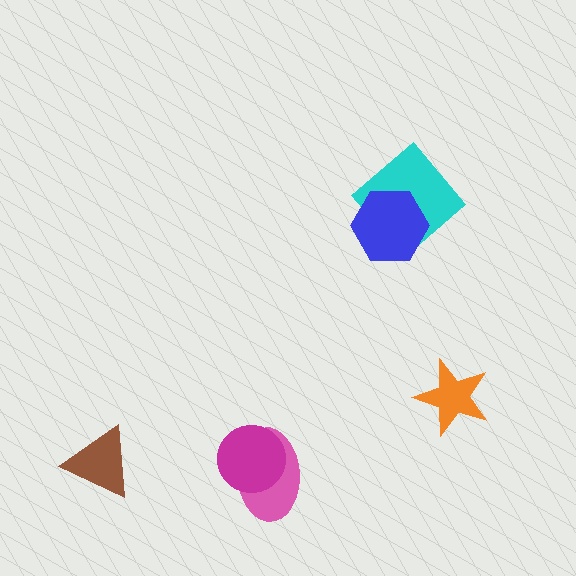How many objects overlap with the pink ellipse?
1 object overlaps with the pink ellipse.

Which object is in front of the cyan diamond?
The blue hexagon is in front of the cyan diamond.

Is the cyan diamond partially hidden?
Yes, it is partially covered by another shape.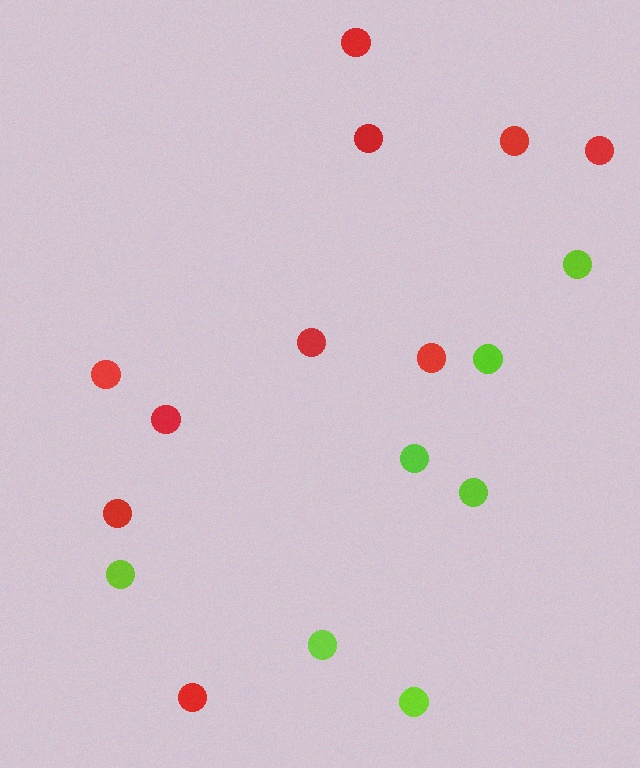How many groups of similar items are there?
There are 2 groups: one group of red circles (10) and one group of lime circles (7).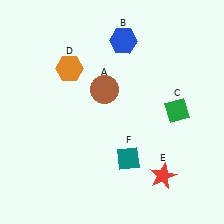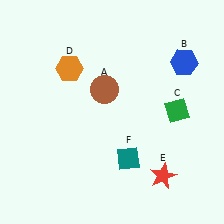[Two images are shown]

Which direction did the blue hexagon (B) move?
The blue hexagon (B) moved right.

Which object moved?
The blue hexagon (B) moved right.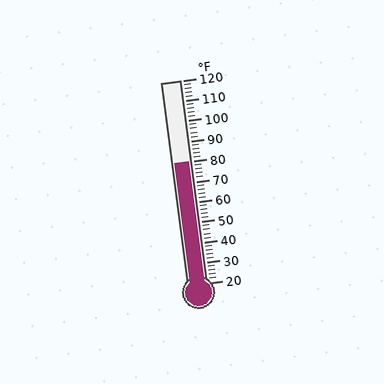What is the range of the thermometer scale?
The thermometer scale ranges from 20°F to 120°F.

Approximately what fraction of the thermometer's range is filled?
The thermometer is filled to approximately 60% of its range.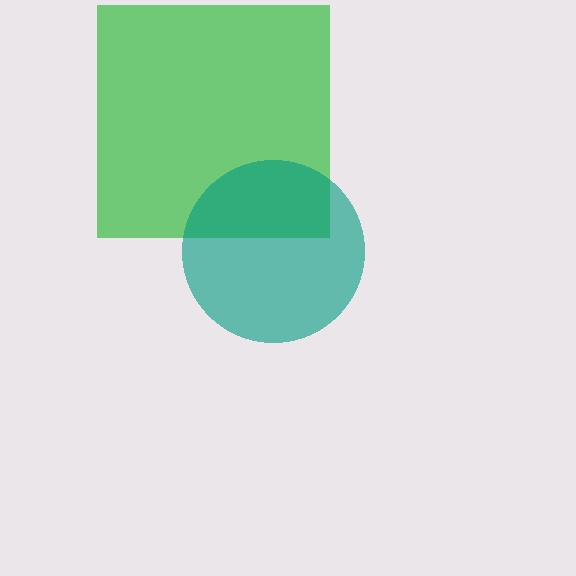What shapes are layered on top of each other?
The layered shapes are: a green square, a teal circle.